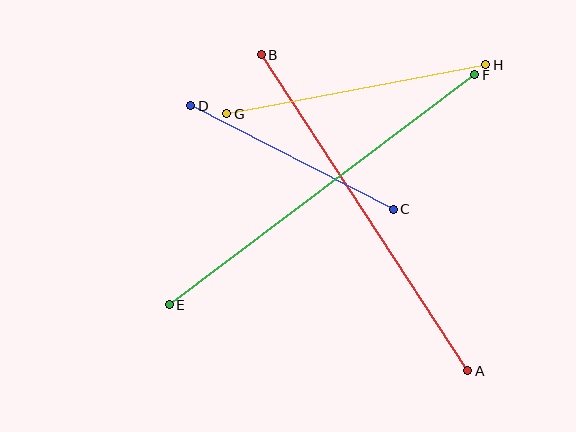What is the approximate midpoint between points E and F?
The midpoint is at approximately (322, 190) pixels.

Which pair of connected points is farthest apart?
Points E and F are farthest apart.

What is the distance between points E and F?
The distance is approximately 383 pixels.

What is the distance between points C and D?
The distance is approximately 228 pixels.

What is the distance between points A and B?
The distance is approximately 377 pixels.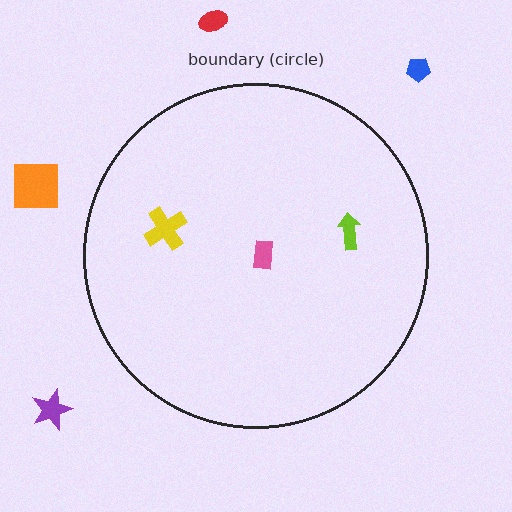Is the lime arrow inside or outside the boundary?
Inside.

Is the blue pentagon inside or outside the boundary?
Outside.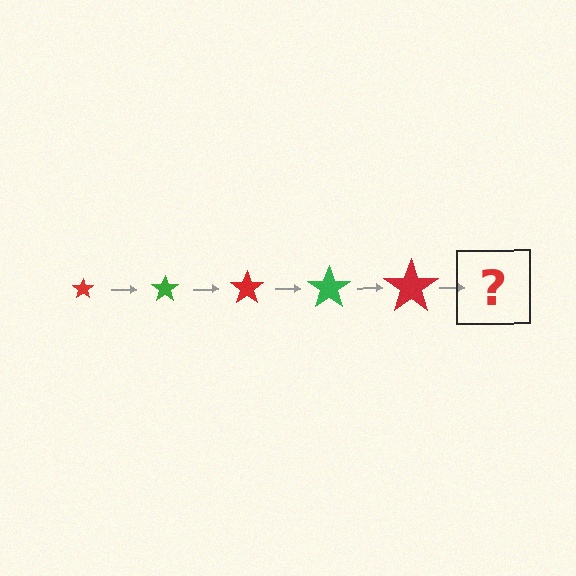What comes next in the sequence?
The next element should be a green star, larger than the previous one.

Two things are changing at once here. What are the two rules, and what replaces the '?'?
The two rules are that the star grows larger each step and the color cycles through red and green. The '?' should be a green star, larger than the previous one.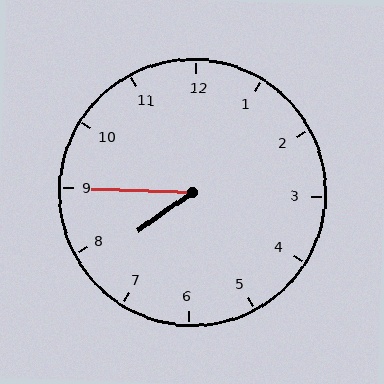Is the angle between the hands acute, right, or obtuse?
It is acute.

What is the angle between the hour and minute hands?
Approximately 38 degrees.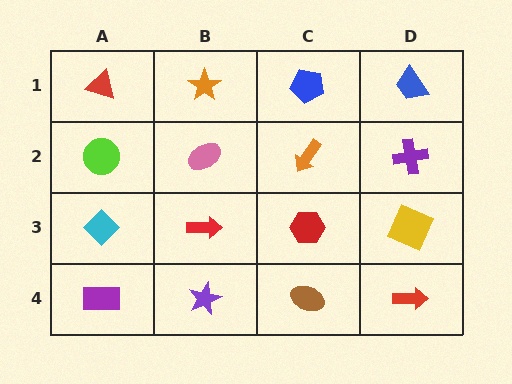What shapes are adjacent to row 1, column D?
A purple cross (row 2, column D), a blue pentagon (row 1, column C).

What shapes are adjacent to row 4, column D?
A yellow square (row 3, column D), a brown ellipse (row 4, column C).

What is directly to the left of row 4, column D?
A brown ellipse.